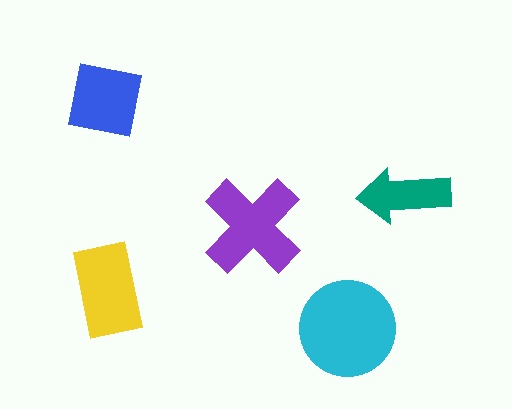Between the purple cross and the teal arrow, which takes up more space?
The purple cross.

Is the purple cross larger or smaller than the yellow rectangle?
Larger.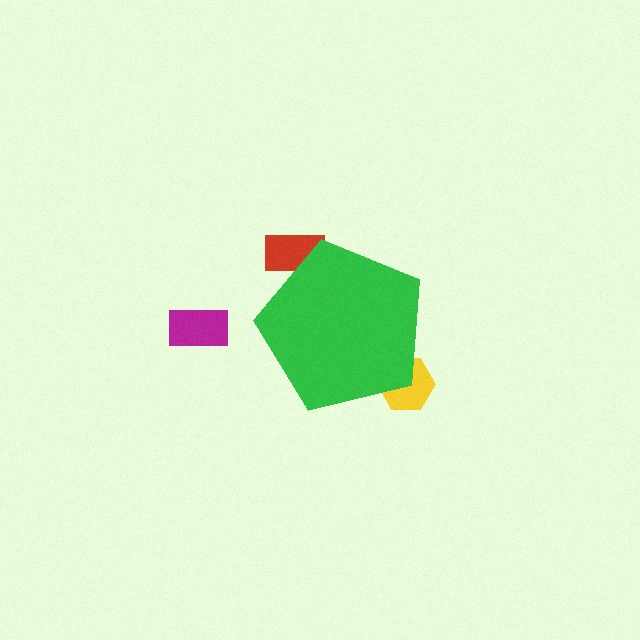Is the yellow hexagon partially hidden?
Yes, the yellow hexagon is partially hidden behind the green pentagon.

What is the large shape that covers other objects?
A green pentagon.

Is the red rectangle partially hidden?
Yes, the red rectangle is partially hidden behind the green pentagon.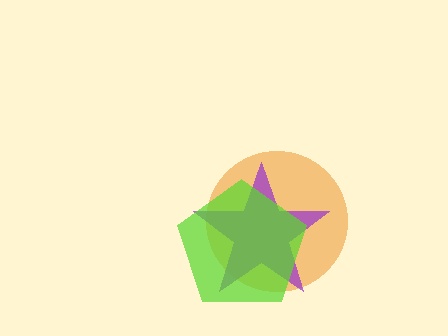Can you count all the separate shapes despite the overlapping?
Yes, there are 3 separate shapes.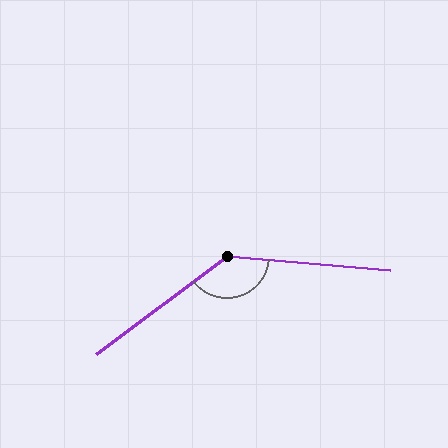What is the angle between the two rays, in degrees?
Approximately 138 degrees.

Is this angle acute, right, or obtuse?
It is obtuse.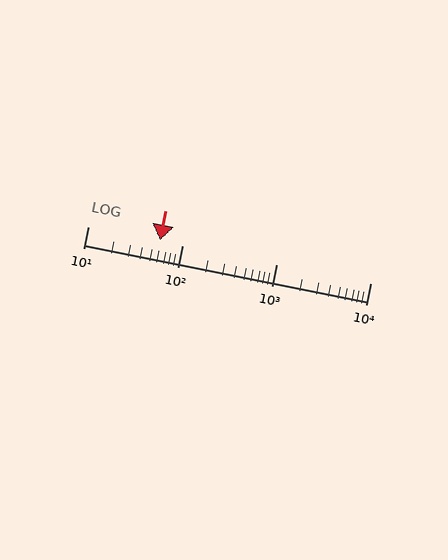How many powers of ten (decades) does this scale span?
The scale spans 3 decades, from 10 to 10000.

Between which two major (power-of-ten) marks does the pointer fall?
The pointer is between 10 and 100.